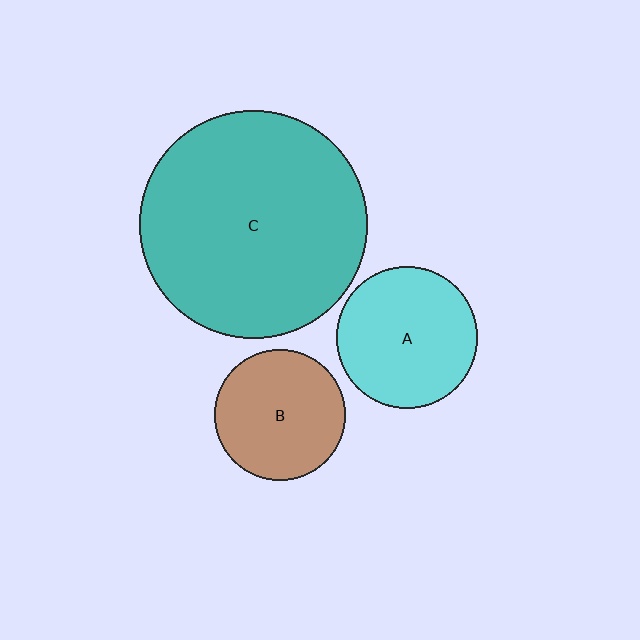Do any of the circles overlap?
No, none of the circles overlap.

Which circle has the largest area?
Circle C (teal).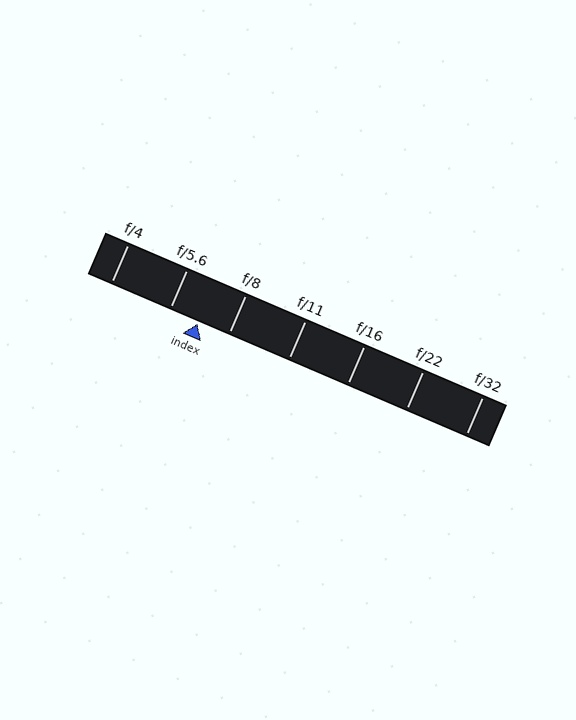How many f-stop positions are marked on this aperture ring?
There are 7 f-stop positions marked.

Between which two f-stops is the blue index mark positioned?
The index mark is between f/5.6 and f/8.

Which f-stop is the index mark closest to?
The index mark is closest to f/5.6.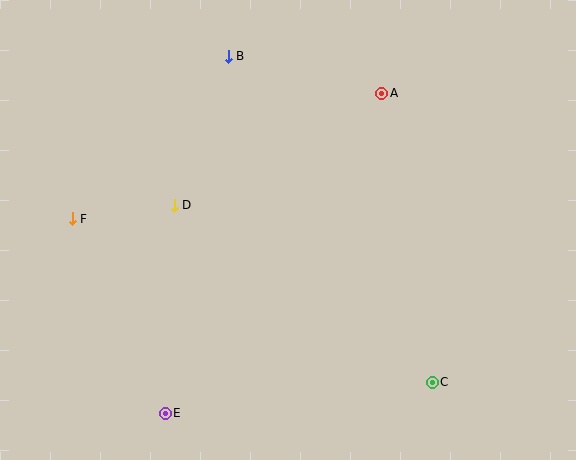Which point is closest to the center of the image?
Point D at (174, 205) is closest to the center.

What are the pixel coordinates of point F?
Point F is at (72, 219).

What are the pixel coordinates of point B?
Point B is at (228, 56).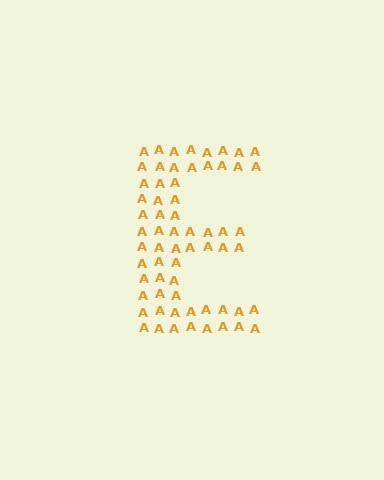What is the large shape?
The large shape is the letter E.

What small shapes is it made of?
It is made of small letter A's.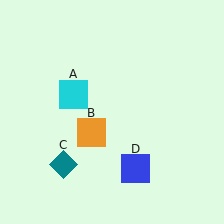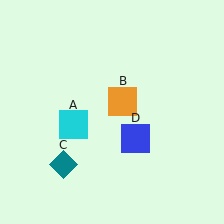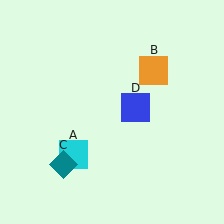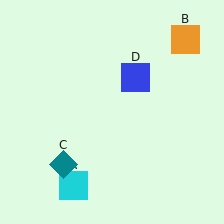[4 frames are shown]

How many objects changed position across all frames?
3 objects changed position: cyan square (object A), orange square (object B), blue square (object D).